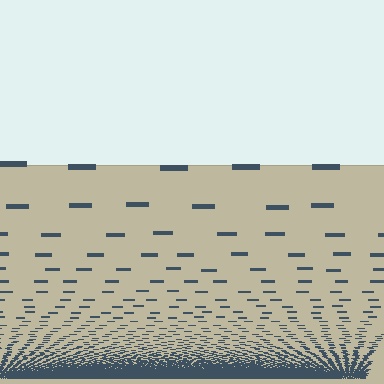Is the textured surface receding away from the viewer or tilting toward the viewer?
The surface appears to tilt toward the viewer. Texture elements get larger and sparser toward the top.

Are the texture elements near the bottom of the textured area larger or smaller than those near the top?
Smaller. The gradient is inverted — elements near the bottom are smaller and denser.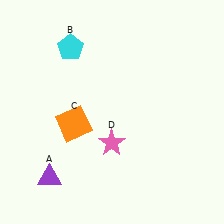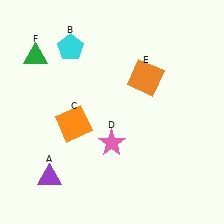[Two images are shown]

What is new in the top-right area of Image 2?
An orange square (E) was added in the top-right area of Image 2.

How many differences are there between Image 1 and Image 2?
There are 2 differences between the two images.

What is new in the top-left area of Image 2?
A green triangle (F) was added in the top-left area of Image 2.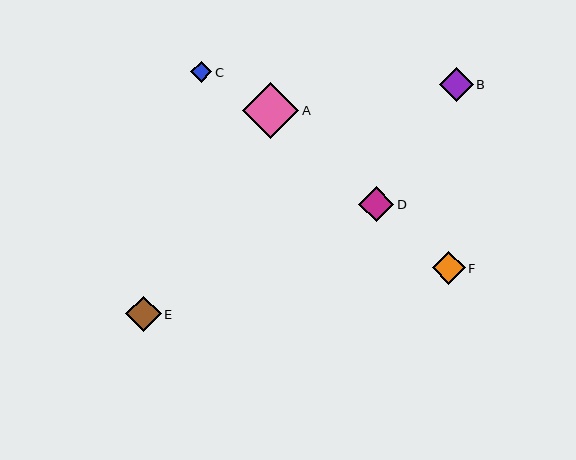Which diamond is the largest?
Diamond A is the largest with a size of approximately 56 pixels.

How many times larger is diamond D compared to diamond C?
Diamond D is approximately 1.7 times the size of diamond C.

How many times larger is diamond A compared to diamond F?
Diamond A is approximately 1.7 times the size of diamond F.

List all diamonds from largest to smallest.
From largest to smallest: A, E, D, B, F, C.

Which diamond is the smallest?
Diamond C is the smallest with a size of approximately 21 pixels.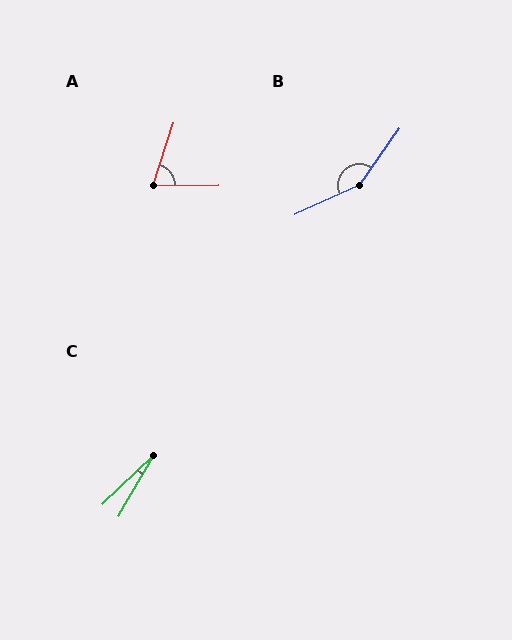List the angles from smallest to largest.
C (16°), A (71°), B (149°).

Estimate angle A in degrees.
Approximately 71 degrees.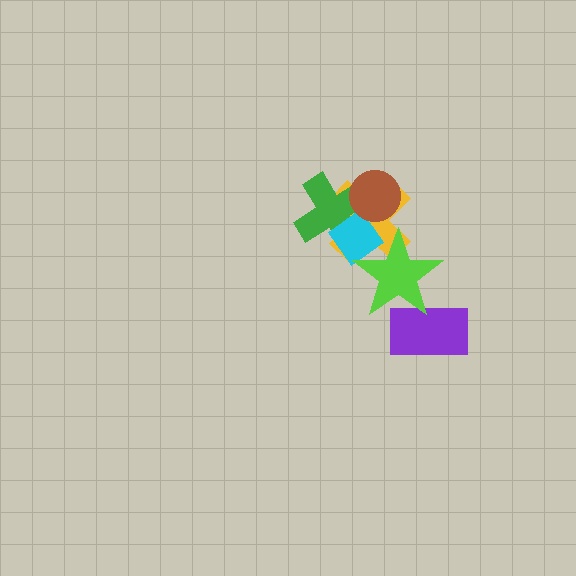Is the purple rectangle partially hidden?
Yes, it is partially covered by another shape.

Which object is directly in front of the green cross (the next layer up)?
The cyan diamond is directly in front of the green cross.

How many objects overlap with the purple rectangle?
1 object overlaps with the purple rectangle.